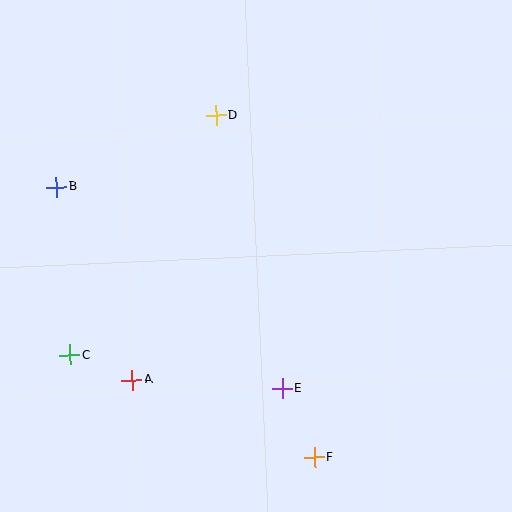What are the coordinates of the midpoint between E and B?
The midpoint between E and B is at (169, 288).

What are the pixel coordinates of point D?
Point D is at (216, 115).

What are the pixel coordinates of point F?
Point F is at (314, 457).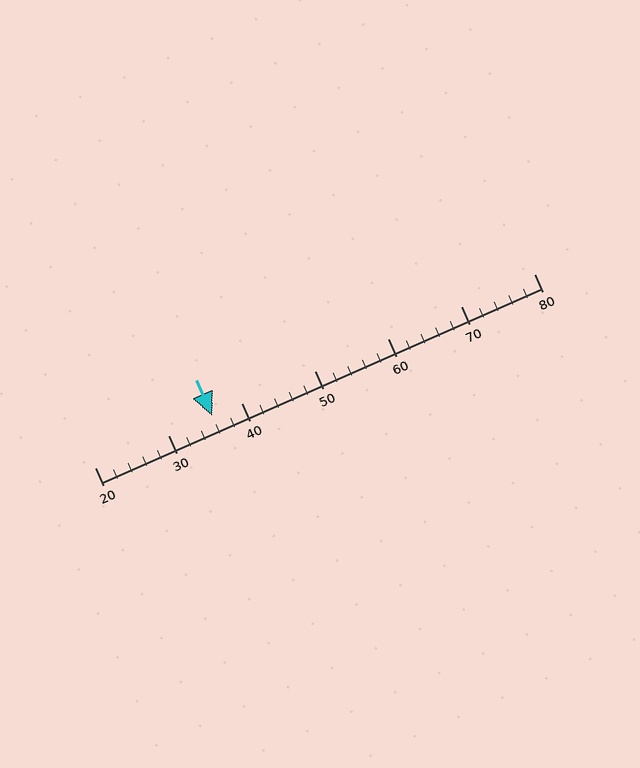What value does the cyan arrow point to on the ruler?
The cyan arrow points to approximately 36.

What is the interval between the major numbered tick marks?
The major tick marks are spaced 10 units apart.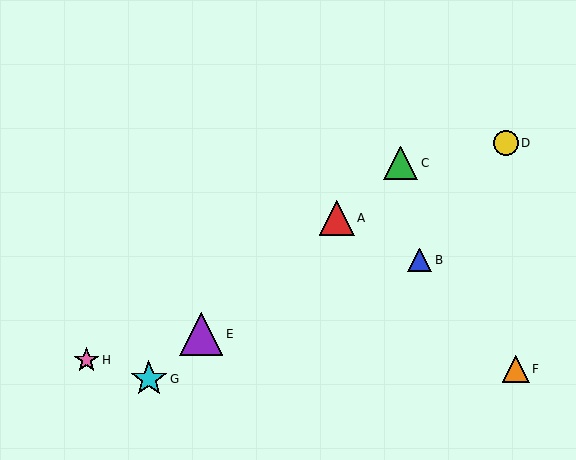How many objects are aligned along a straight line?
4 objects (A, C, E, G) are aligned along a straight line.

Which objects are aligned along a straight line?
Objects A, C, E, G are aligned along a straight line.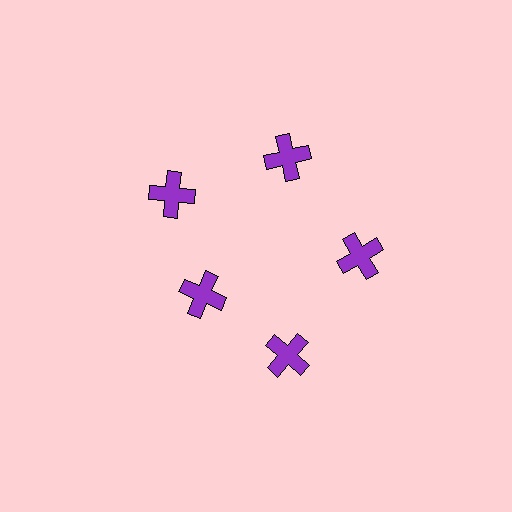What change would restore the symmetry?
The symmetry would be restored by moving it outward, back onto the ring so that all 5 crosses sit at equal angles and equal distance from the center.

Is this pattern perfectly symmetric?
No. The 5 purple crosses are arranged in a ring, but one element near the 8 o'clock position is pulled inward toward the center, breaking the 5-fold rotational symmetry.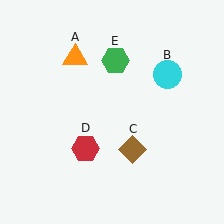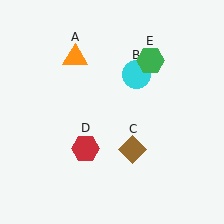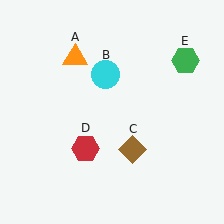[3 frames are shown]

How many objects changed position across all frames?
2 objects changed position: cyan circle (object B), green hexagon (object E).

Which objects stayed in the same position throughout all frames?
Orange triangle (object A) and brown diamond (object C) and red hexagon (object D) remained stationary.